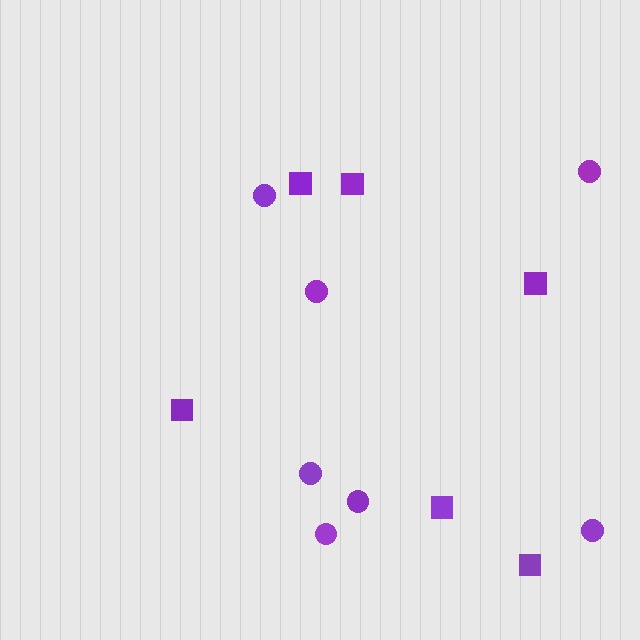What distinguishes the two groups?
There are 2 groups: one group of circles (7) and one group of squares (6).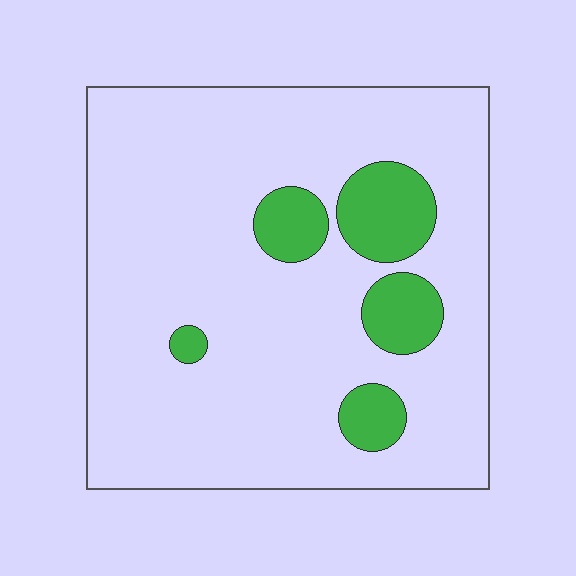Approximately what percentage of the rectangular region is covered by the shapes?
Approximately 15%.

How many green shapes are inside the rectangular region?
5.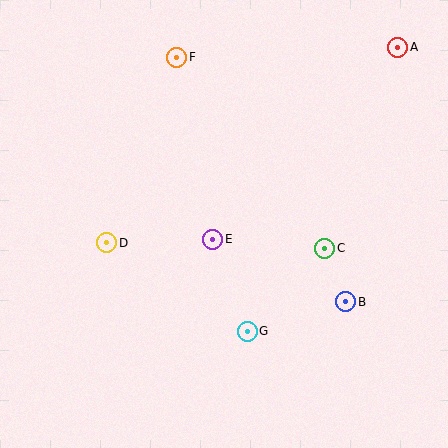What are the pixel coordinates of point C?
Point C is at (325, 248).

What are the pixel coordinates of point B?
Point B is at (346, 302).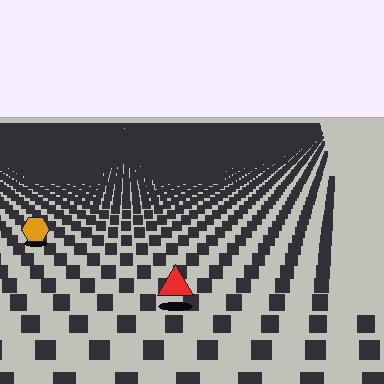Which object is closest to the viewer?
The red triangle is closest. The texture marks near it are larger and more spread out.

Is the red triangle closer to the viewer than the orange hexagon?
Yes. The red triangle is closer — you can tell from the texture gradient: the ground texture is coarser near it.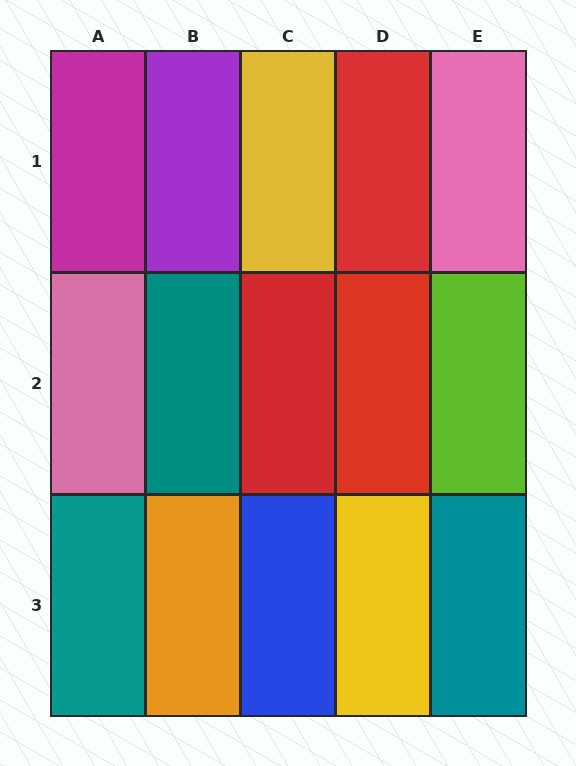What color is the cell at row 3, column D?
Yellow.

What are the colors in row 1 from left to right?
Magenta, purple, yellow, red, pink.